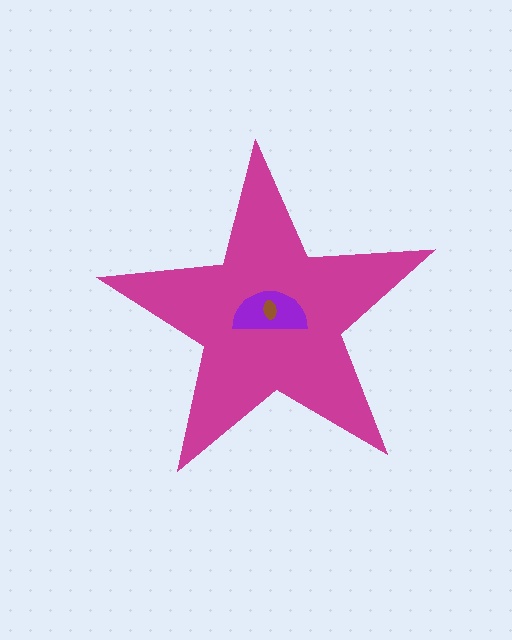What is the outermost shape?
The magenta star.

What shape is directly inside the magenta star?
The purple semicircle.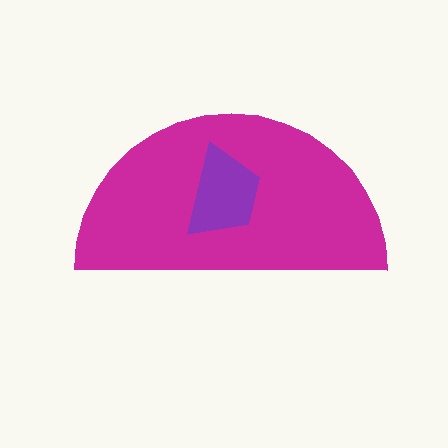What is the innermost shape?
The purple trapezoid.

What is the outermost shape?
The magenta semicircle.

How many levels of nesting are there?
2.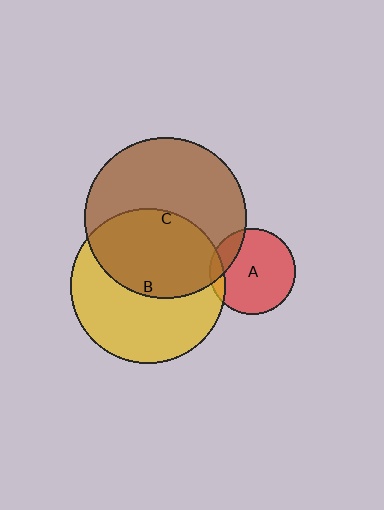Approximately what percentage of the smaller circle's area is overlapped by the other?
Approximately 50%.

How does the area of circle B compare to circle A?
Approximately 3.3 times.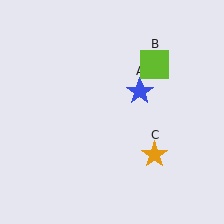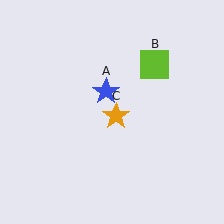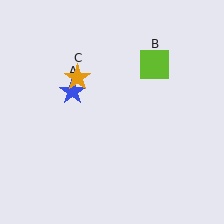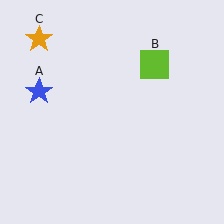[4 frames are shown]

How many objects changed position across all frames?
2 objects changed position: blue star (object A), orange star (object C).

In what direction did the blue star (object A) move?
The blue star (object A) moved left.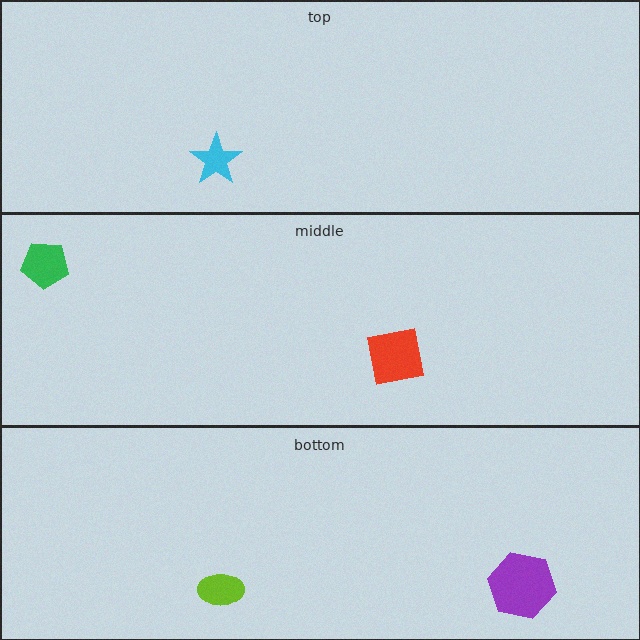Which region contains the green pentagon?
The middle region.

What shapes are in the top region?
The cyan star.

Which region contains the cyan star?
The top region.